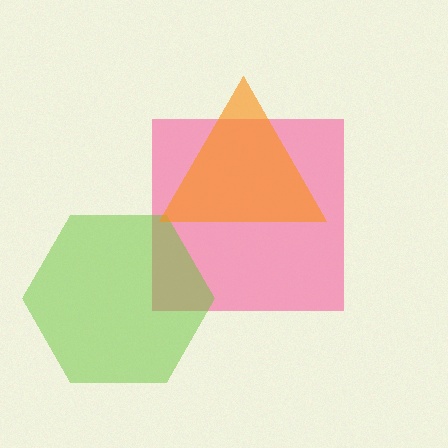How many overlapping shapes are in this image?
There are 3 overlapping shapes in the image.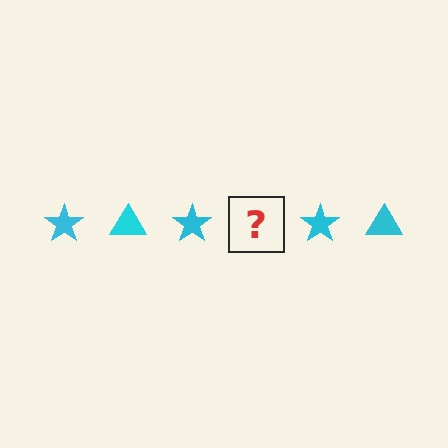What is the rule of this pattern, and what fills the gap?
The rule is that the pattern cycles through star, triangle shapes in cyan. The gap should be filled with a cyan triangle.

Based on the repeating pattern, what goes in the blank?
The blank should be a cyan triangle.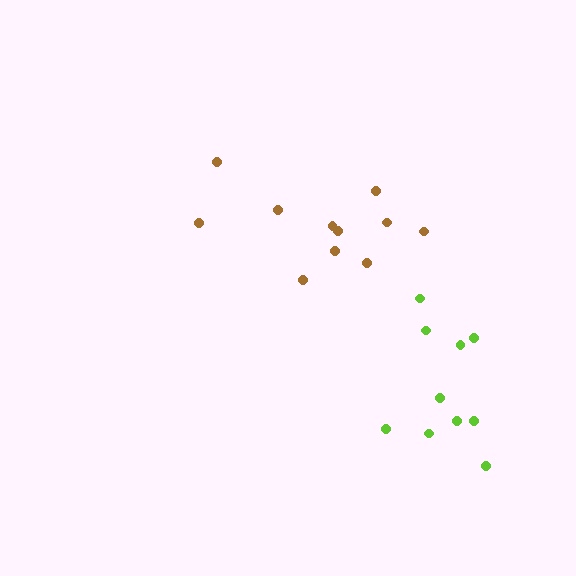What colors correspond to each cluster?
The clusters are colored: lime, brown.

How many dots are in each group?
Group 1: 10 dots, Group 2: 11 dots (21 total).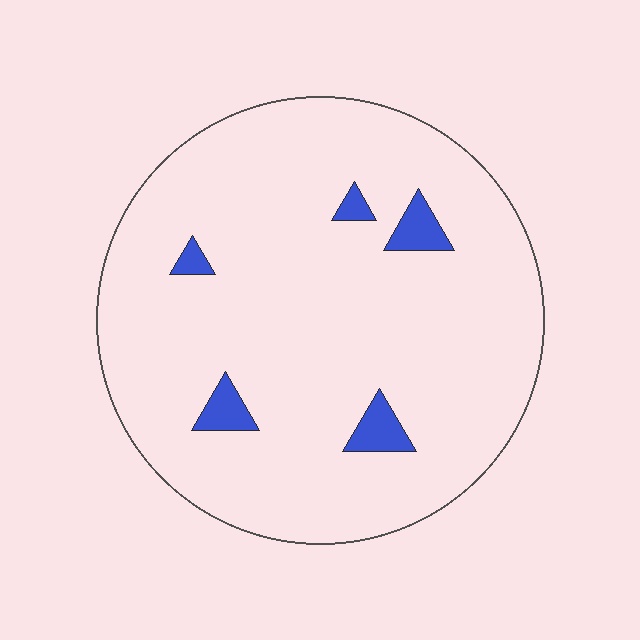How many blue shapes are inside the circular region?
5.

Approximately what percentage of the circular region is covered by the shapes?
Approximately 5%.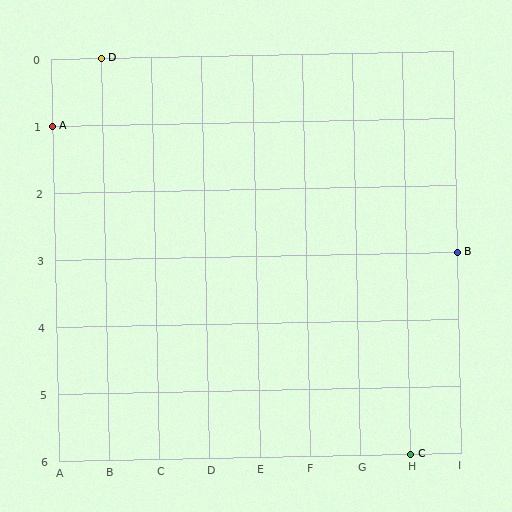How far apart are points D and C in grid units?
Points D and C are 6 columns and 6 rows apart (about 8.5 grid units diagonally).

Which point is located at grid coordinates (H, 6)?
Point C is at (H, 6).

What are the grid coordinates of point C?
Point C is at grid coordinates (H, 6).